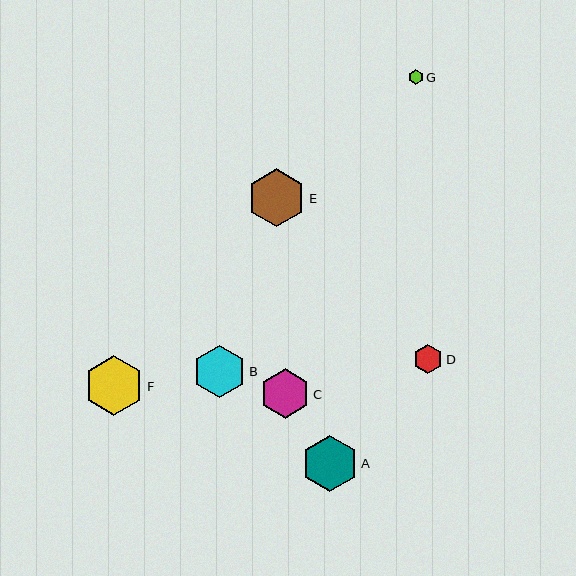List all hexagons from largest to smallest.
From largest to smallest: F, E, A, B, C, D, G.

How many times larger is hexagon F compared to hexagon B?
Hexagon F is approximately 1.1 times the size of hexagon B.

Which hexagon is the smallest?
Hexagon G is the smallest with a size of approximately 15 pixels.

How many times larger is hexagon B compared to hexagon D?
Hexagon B is approximately 1.8 times the size of hexagon D.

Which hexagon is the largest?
Hexagon F is the largest with a size of approximately 60 pixels.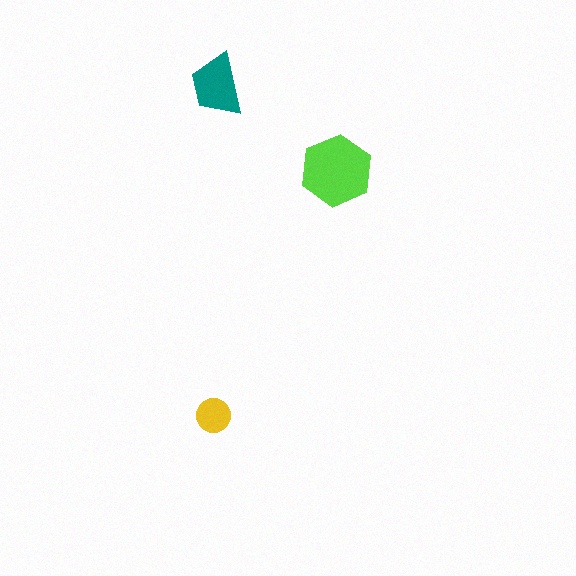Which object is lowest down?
The yellow circle is bottommost.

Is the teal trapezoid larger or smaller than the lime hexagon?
Smaller.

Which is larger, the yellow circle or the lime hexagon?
The lime hexagon.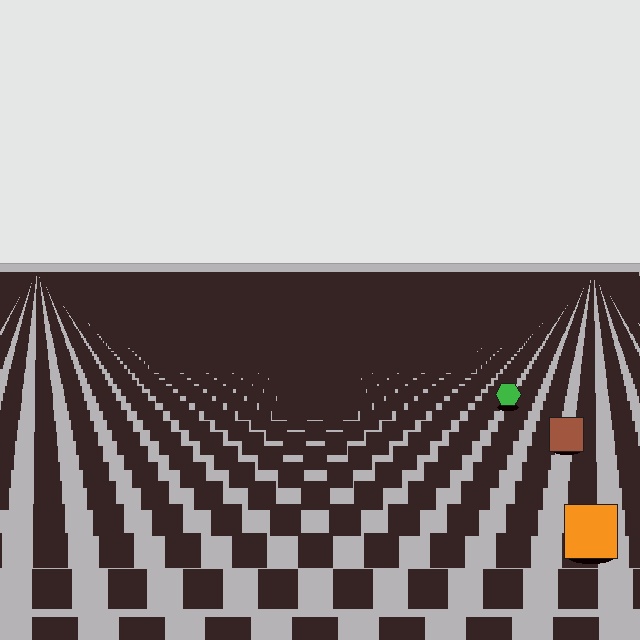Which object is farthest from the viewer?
The green hexagon is farthest from the viewer. It appears smaller and the ground texture around it is denser.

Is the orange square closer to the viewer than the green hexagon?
Yes. The orange square is closer — you can tell from the texture gradient: the ground texture is coarser near it.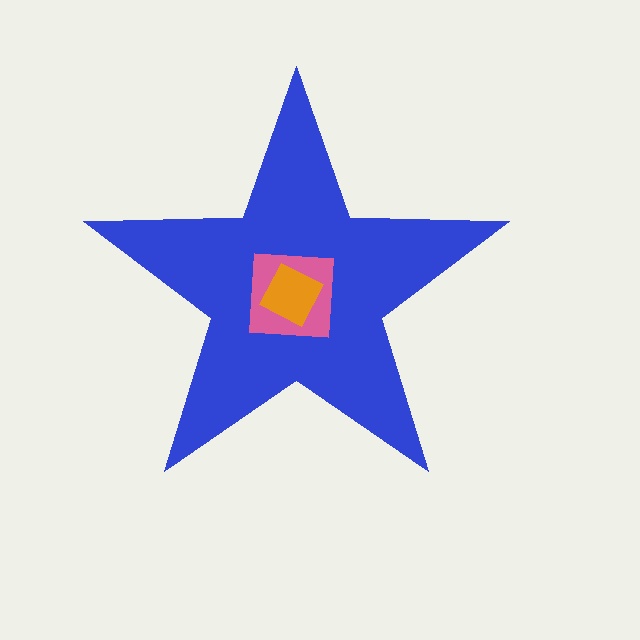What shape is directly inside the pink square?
The orange square.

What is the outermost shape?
The blue star.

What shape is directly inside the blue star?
The pink square.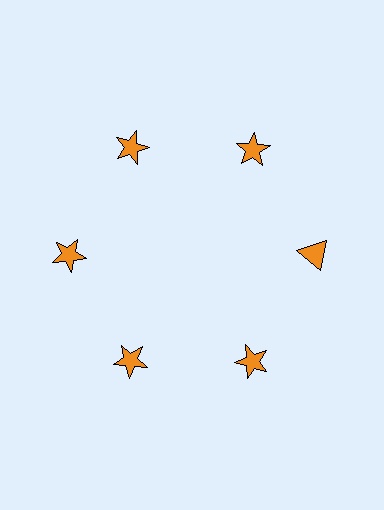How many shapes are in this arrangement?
There are 6 shapes arranged in a ring pattern.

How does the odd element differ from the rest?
It has a different shape: triangle instead of star.